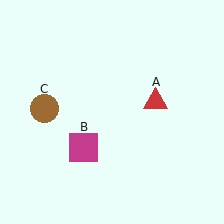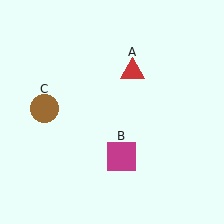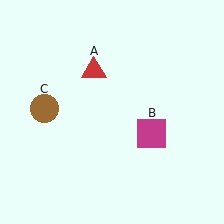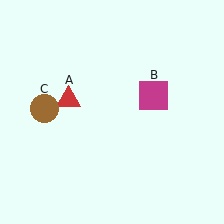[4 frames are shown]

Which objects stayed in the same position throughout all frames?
Brown circle (object C) remained stationary.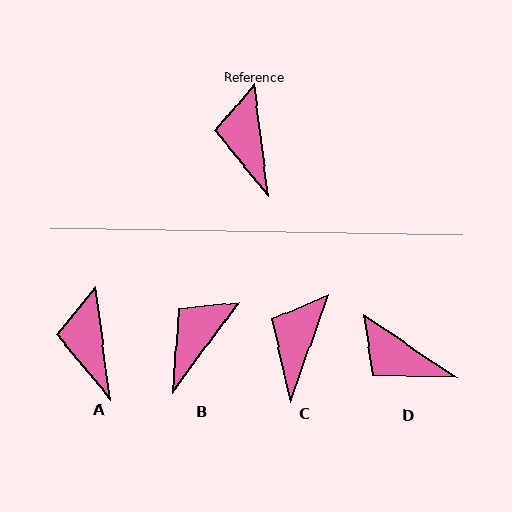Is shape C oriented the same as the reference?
No, it is off by about 27 degrees.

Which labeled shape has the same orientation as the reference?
A.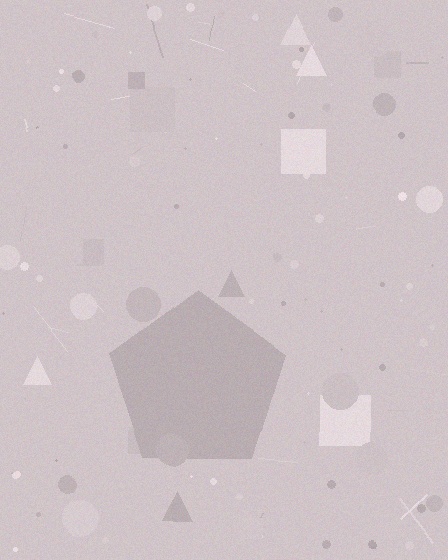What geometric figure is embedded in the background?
A pentagon is embedded in the background.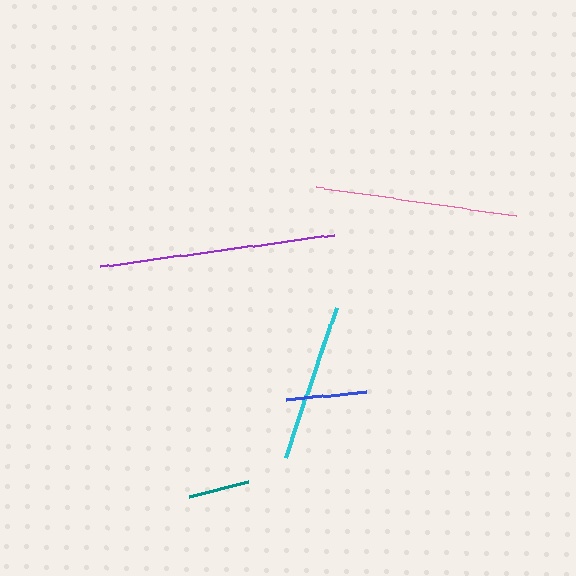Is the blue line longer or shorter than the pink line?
The pink line is longer than the blue line.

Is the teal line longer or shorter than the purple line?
The purple line is longer than the teal line.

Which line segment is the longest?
The purple line is the longest at approximately 235 pixels.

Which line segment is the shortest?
The teal line is the shortest at approximately 62 pixels.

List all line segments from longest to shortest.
From longest to shortest: purple, pink, cyan, blue, teal.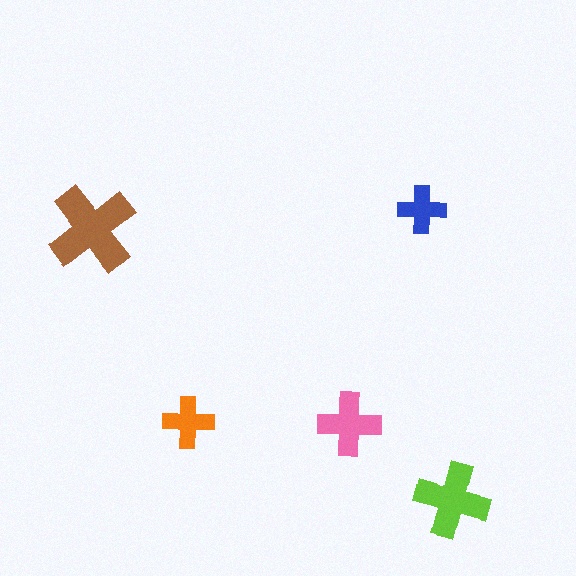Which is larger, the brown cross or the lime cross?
The brown one.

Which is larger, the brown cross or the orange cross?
The brown one.